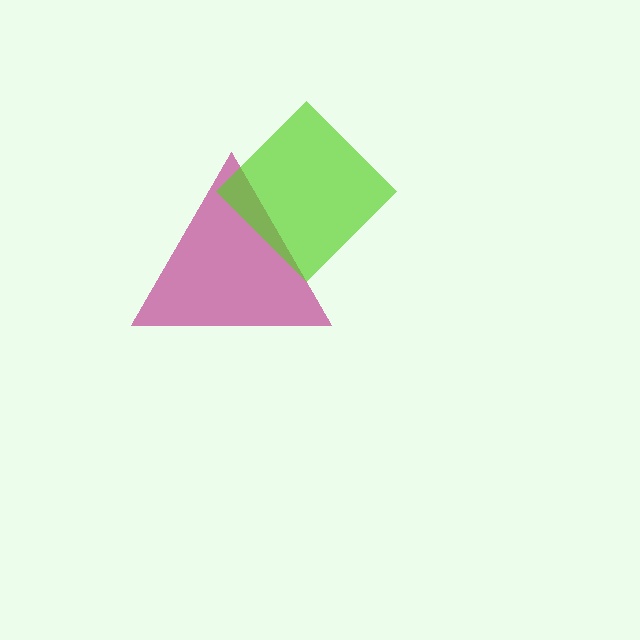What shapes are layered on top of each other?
The layered shapes are: a magenta triangle, a lime diamond.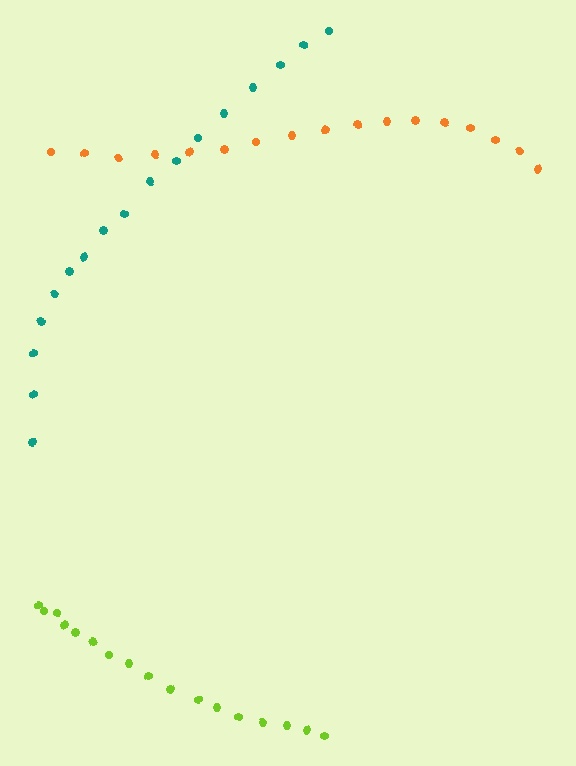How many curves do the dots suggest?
There are 3 distinct paths.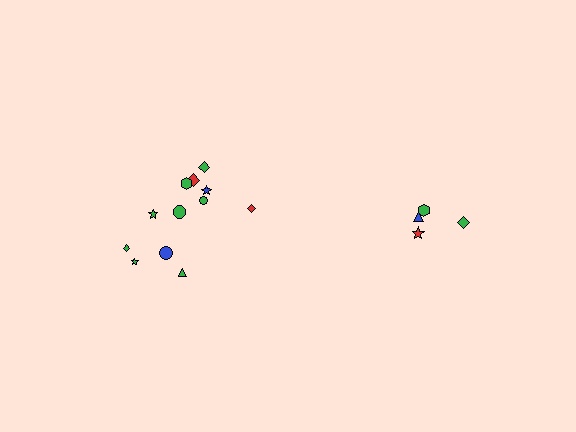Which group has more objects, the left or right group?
The left group.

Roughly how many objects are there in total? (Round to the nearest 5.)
Roughly 15 objects in total.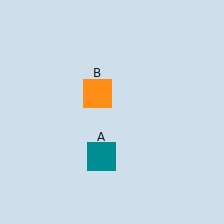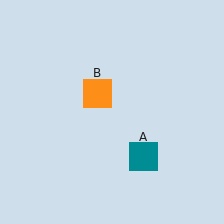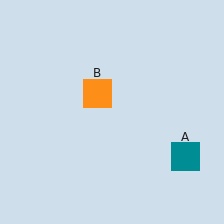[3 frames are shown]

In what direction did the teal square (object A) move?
The teal square (object A) moved right.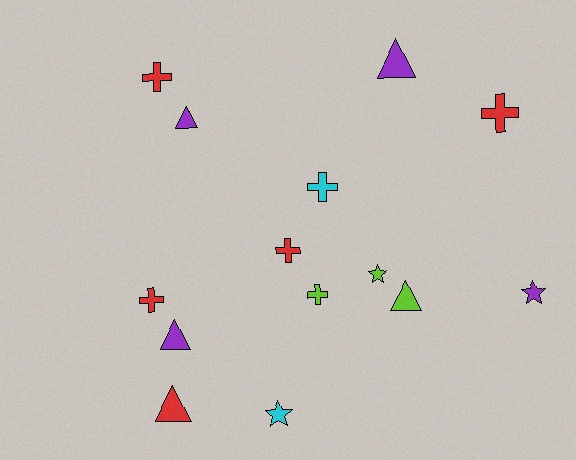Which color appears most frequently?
Red, with 5 objects.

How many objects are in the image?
There are 14 objects.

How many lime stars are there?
There is 1 lime star.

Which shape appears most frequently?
Cross, with 6 objects.